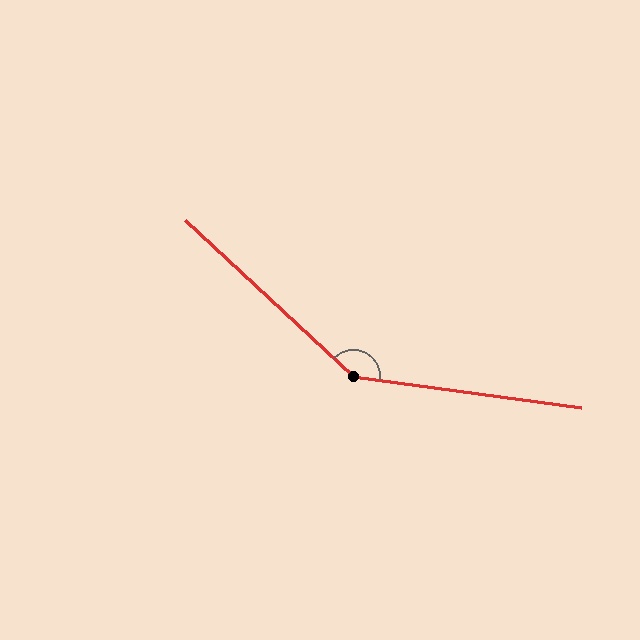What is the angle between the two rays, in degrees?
Approximately 145 degrees.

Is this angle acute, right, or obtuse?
It is obtuse.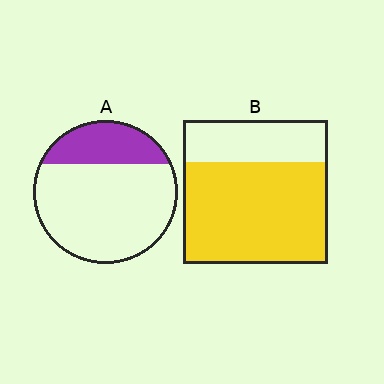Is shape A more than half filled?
No.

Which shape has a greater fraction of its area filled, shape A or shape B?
Shape B.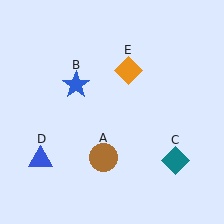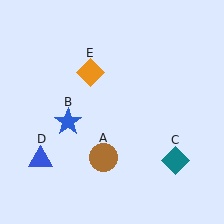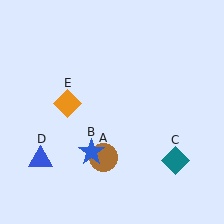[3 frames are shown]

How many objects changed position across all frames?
2 objects changed position: blue star (object B), orange diamond (object E).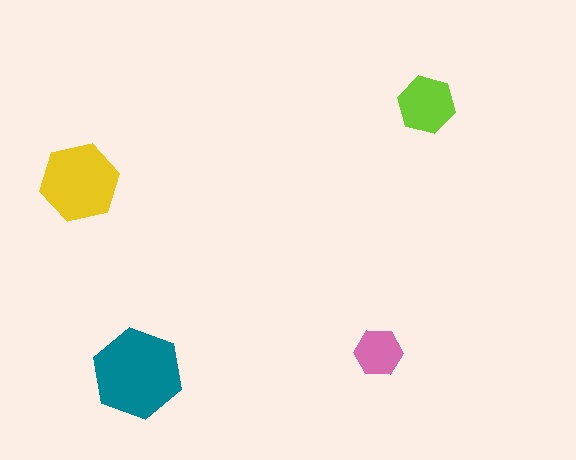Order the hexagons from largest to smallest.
the teal one, the yellow one, the lime one, the pink one.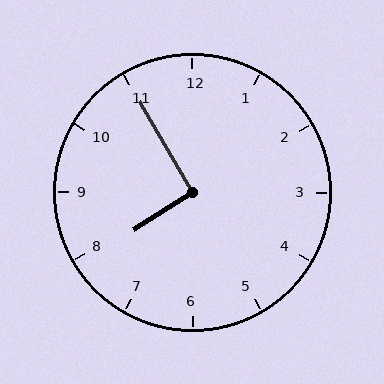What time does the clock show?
7:55.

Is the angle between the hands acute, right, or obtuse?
It is right.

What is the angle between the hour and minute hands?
Approximately 92 degrees.